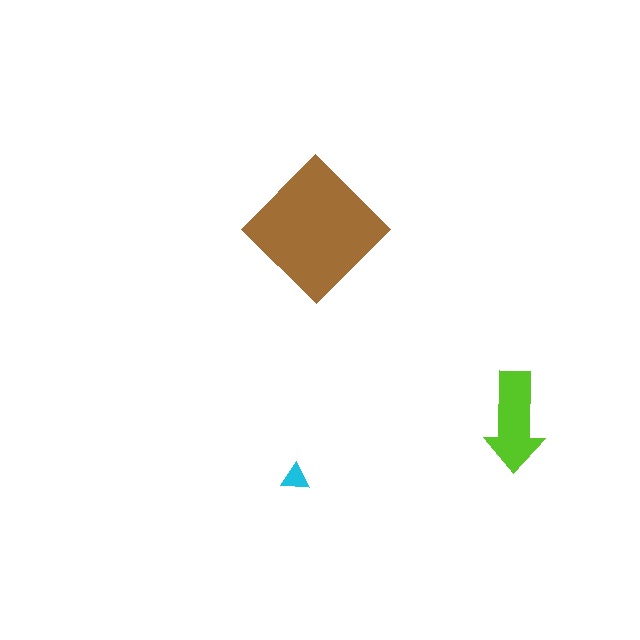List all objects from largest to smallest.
The brown diamond, the lime arrow, the cyan triangle.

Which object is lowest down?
The cyan triangle is bottommost.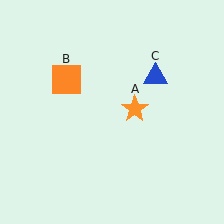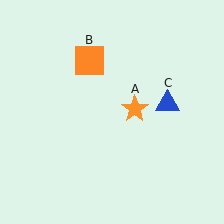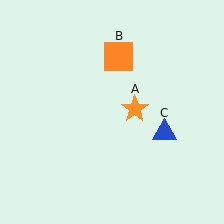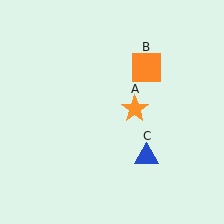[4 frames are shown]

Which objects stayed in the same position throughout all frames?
Orange star (object A) remained stationary.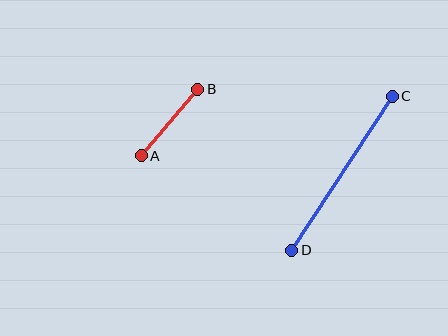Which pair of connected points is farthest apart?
Points C and D are farthest apart.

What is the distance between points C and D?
The distance is approximately 184 pixels.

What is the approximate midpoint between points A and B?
The midpoint is at approximately (170, 123) pixels.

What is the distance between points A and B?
The distance is approximately 87 pixels.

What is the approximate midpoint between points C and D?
The midpoint is at approximately (342, 173) pixels.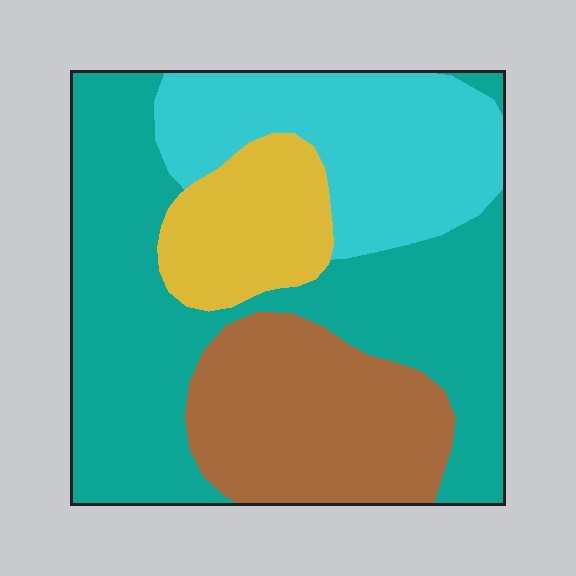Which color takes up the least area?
Yellow, at roughly 10%.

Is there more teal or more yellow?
Teal.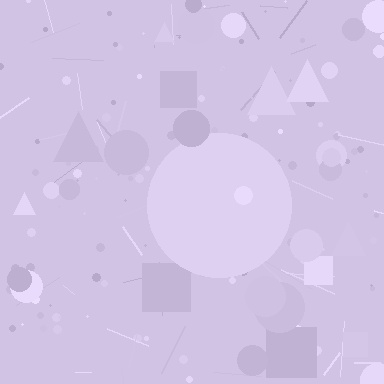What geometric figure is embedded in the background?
A circle is embedded in the background.